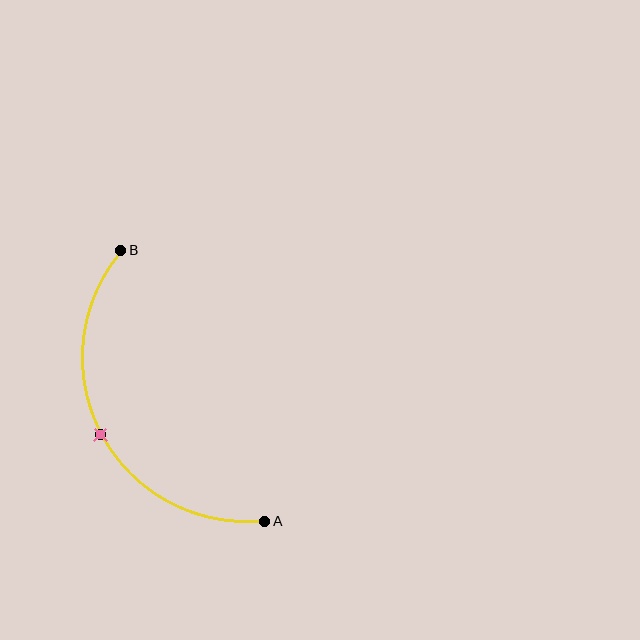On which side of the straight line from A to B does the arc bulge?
The arc bulges to the left of the straight line connecting A and B.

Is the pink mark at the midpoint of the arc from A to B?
Yes. The pink mark lies on the arc at equal arc-length from both A and B — it is the arc midpoint.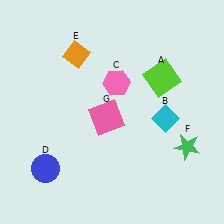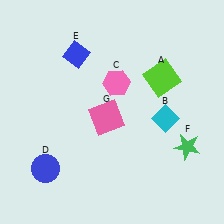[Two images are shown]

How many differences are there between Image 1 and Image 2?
There is 1 difference between the two images.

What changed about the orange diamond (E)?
In Image 1, E is orange. In Image 2, it changed to blue.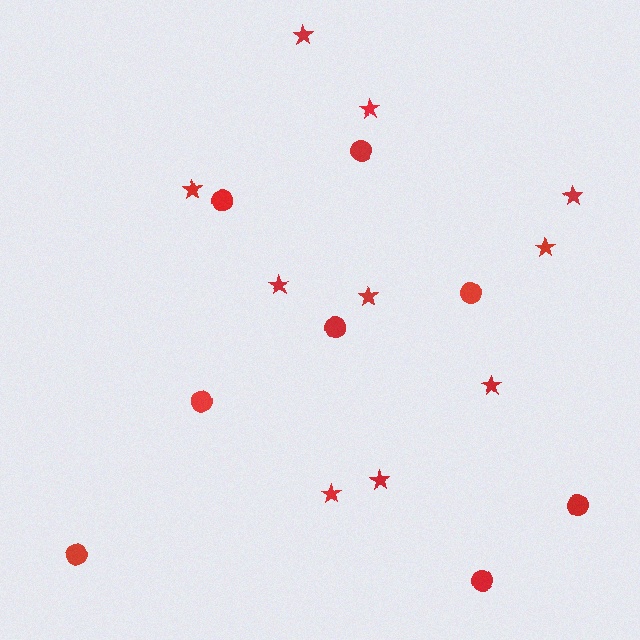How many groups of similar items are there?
There are 2 groups: one group of stars (10) and one group of circles (8).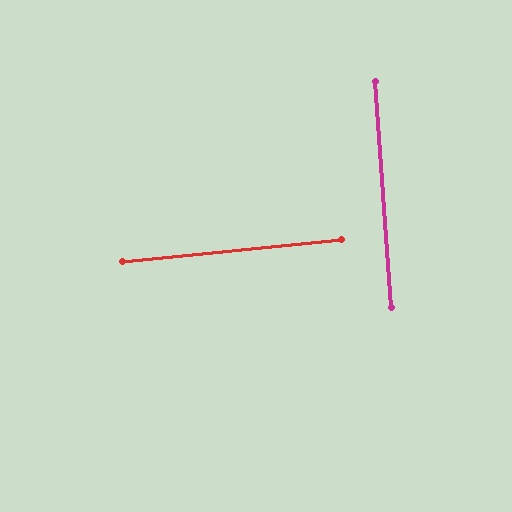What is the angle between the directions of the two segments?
Approximately 88 degrees.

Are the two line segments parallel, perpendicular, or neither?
Perpendicular — they meet at approximately 88°.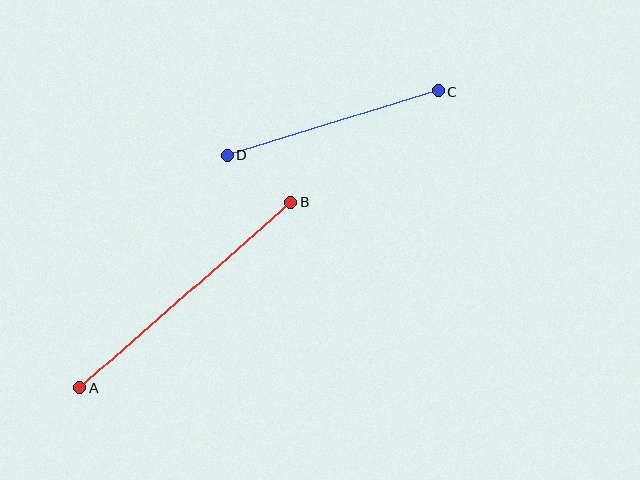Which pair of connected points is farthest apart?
Points A and B are farthest apart.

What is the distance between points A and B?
The distance is approximately 281 pixels.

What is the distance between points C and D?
The distance is approximately 219 pixels.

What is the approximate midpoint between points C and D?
The midpoint is at approximately (333, 123) pixels.